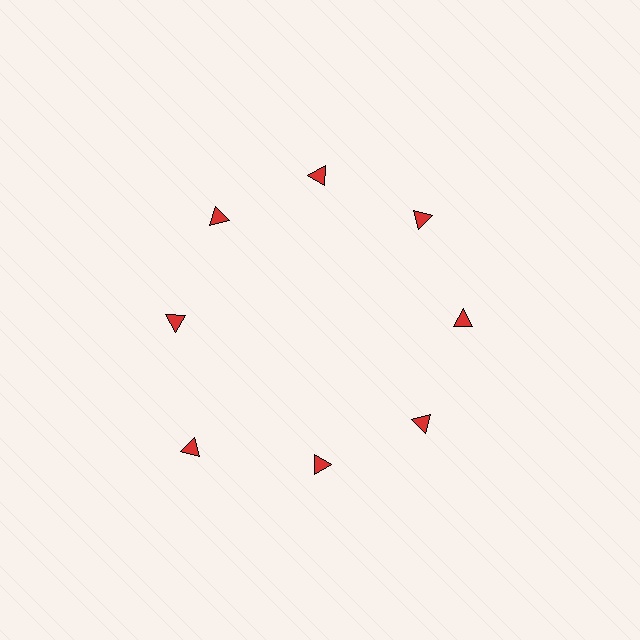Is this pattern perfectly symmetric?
No. The 8 red triangles are arranged in a ring, but one element near the 8 o'clock position is pushed outward from the center, breaking the 8-fold rotational symmetry.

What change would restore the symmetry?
The symmetry would be restored by moving it inward, back onto the ring so that all 8 triangles sit at equal angles and equal distance from the center.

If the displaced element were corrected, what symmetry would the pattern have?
It would have 8-fold rotational symmetry — the pattern would map onto itself every 45 degrees.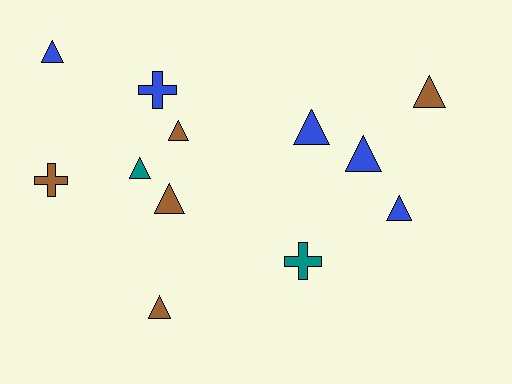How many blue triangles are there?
There are 4 blue triangles.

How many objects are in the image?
There are 12 objects.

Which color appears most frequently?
Brown, with 5 objects.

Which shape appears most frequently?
Triangle, with 9 objects.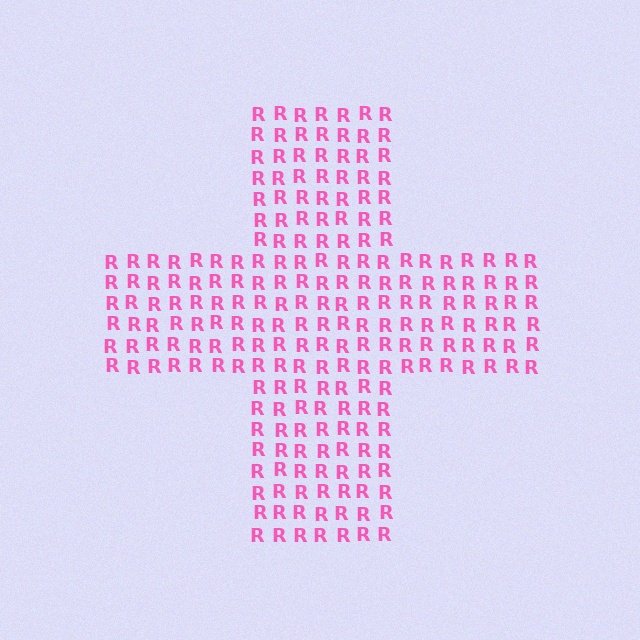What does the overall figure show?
The overall figure shows a cross.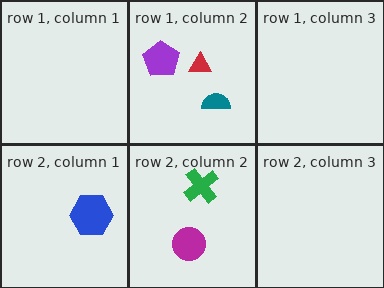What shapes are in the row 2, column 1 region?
The blue hexagon.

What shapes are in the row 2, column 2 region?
The magenta circle, the green cross.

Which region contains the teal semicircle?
The row 1, column 2 region.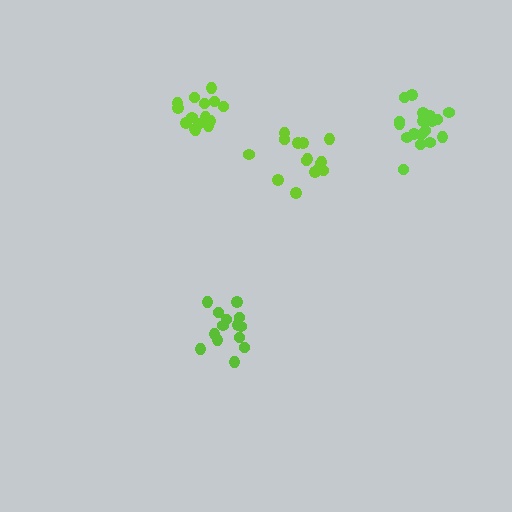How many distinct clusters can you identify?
There are 4 distinct clusters.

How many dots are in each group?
Group 1: 18 dots, Group 2: 14 dots, Group 3: 15 dots, Group 4: 15 dots (62 total).